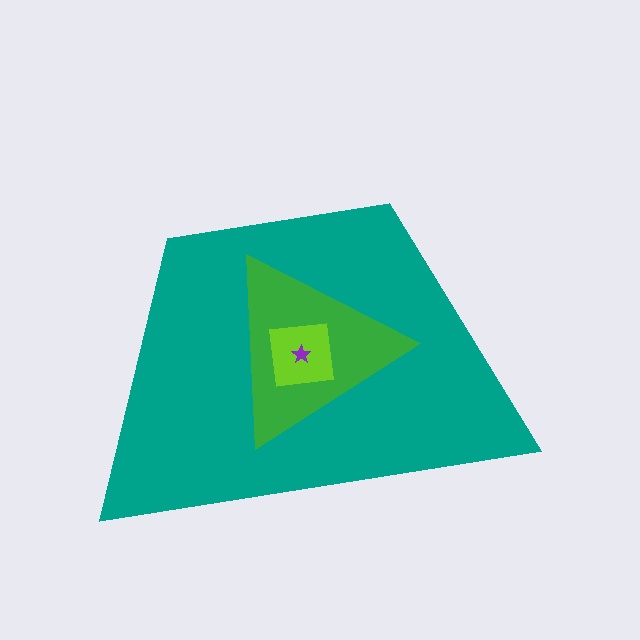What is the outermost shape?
The teal trapezoid.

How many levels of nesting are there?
4.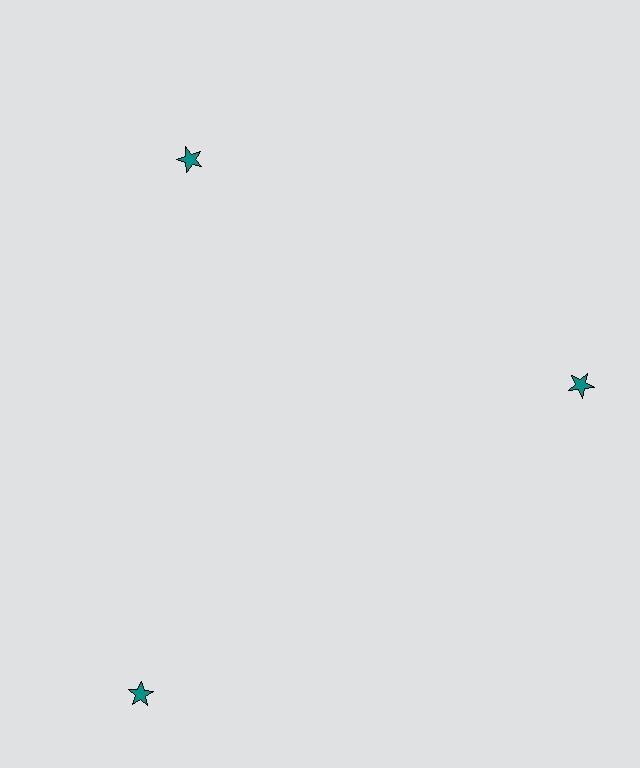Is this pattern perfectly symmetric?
No. The 3 teal stars are arranged in a ring, but one element near the 7 o'clock position is pushed outward from the center, breaking the 3-fold rotational symmetry.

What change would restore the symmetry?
The symmetry would be restored by moving it inward, back onto the ring so that all 3 stars sit at equal angles and equal distance from the center.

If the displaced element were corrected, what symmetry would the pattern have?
It would have 3-fold rotational symmetry — the pattern would map onto itself every 120 degrees.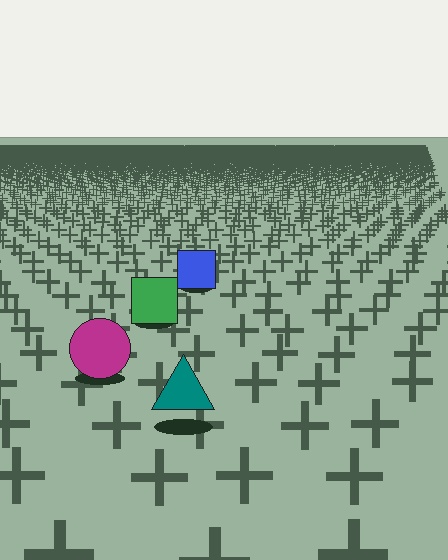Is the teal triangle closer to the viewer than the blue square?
Yes. The teal triangle is closer — you can tell from the texture gradient: the ground texture is coarser near it.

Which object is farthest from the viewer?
The blue square is farthest from the viewer. It appears smaller and the ground texture around it is denser.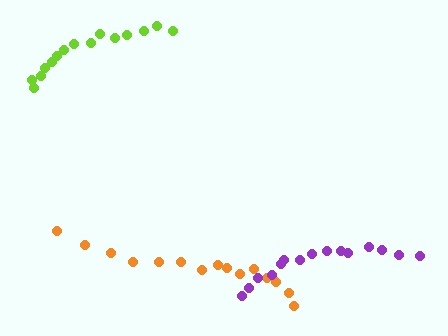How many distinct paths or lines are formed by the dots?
There are 3 distinct paths.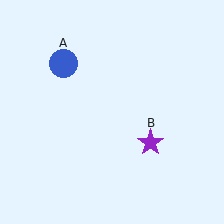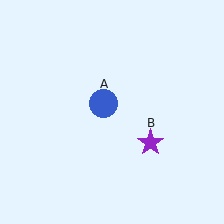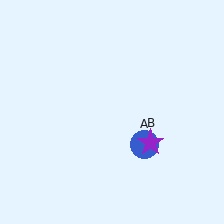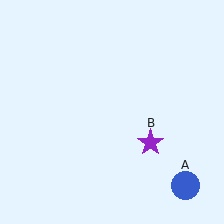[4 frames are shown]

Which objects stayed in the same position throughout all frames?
Purple star (object B) remained stationary.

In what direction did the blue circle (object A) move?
The blue circle (object A) moved down and to the right.